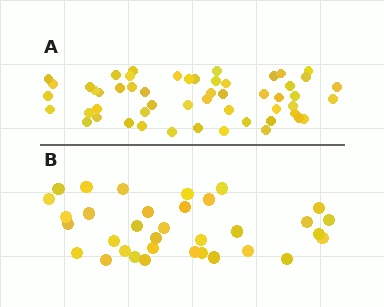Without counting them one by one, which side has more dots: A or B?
Region A (the top region) has more dots.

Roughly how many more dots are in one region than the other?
Region A has approximately 20 more dots than region B.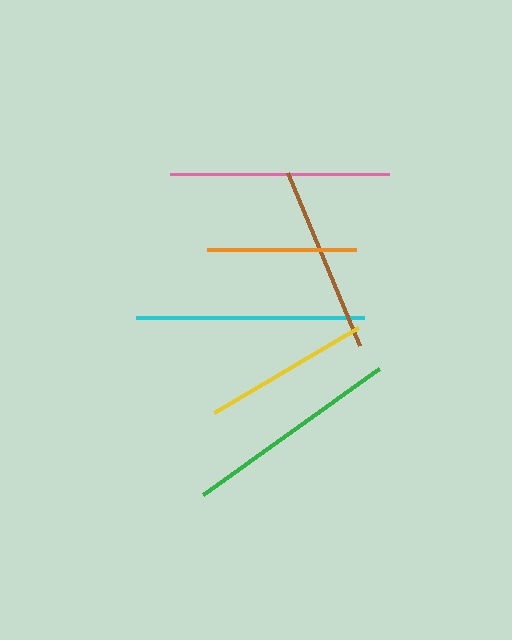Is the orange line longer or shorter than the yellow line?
The yellow line is longer than the orange line.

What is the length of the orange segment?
The orange segment is approximately 148 pixels long.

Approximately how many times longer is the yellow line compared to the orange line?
The yellow line is approximately 1.1 times the length of the orange line.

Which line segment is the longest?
The cyan line is the longest at approximately 228 pixels.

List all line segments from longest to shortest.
From longest to shortest: cyan, pink, green, brown, yellow, orange.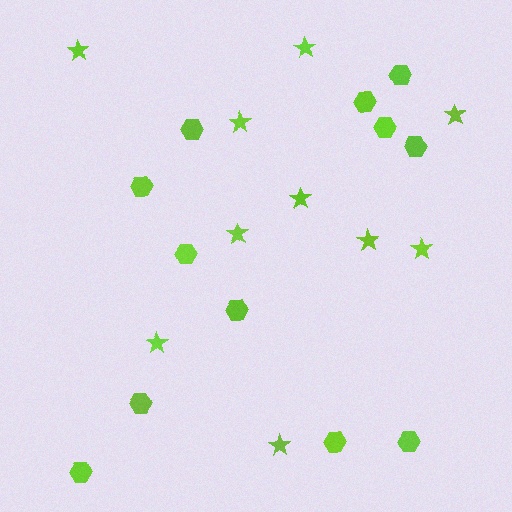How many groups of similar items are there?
There are 2 groups: one group of stars (10) and one group of hexagons (12).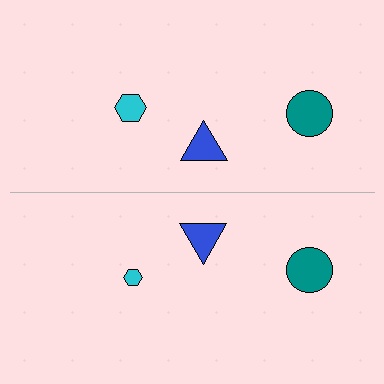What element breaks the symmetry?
The cyan hexagon on the bottom side has a different size than its mirror counterpart.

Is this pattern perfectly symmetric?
No, the pattern is not perfectly symmetric. The cyan hexagon on the bottom side has a different size than its mirror counterpart.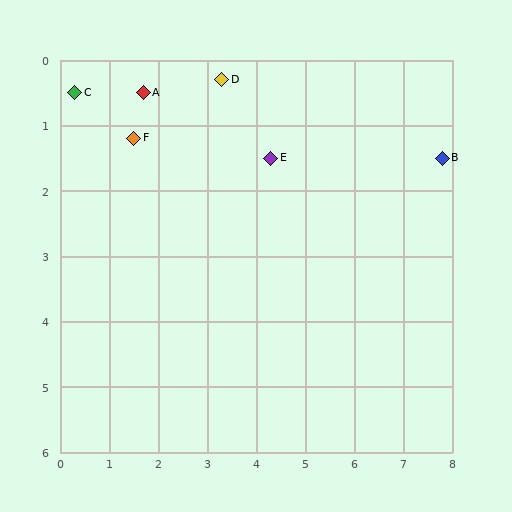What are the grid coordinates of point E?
Point E is at approximately (4.3, 1.5).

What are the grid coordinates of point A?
Point A is at approximately (1.7, 0.5).